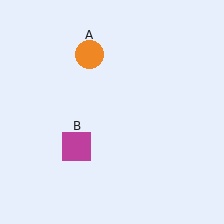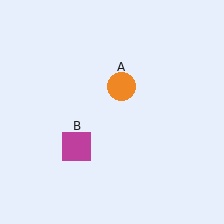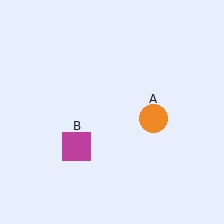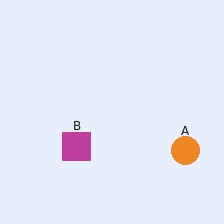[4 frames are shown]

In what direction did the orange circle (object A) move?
The orange circle (object A) moved down and to the right.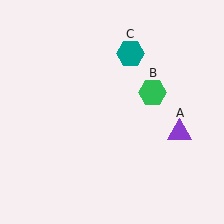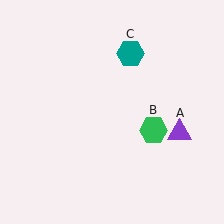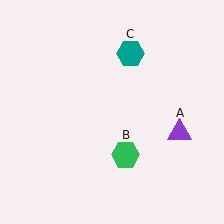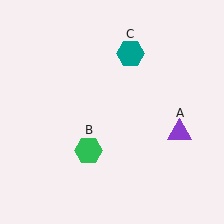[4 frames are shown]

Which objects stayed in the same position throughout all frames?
Purple triangle (object A) and teal hexagon (object C) remained stationary.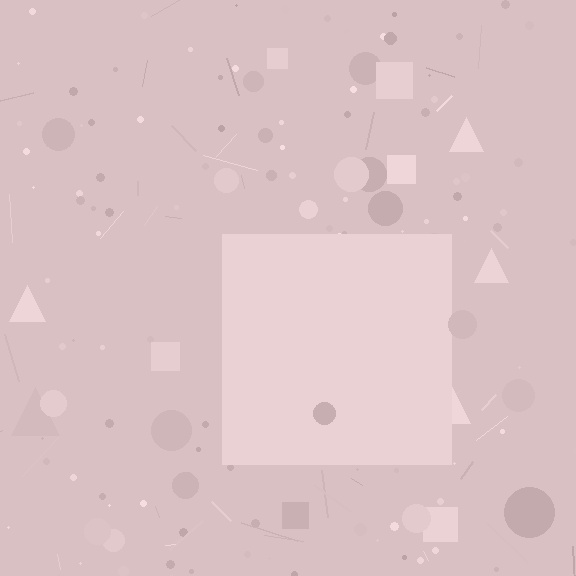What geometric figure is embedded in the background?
A square is embedded in the background.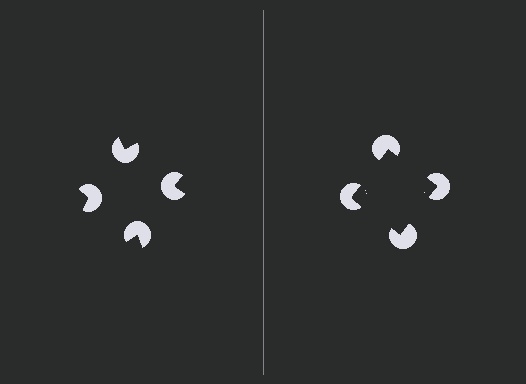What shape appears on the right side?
An illusory square.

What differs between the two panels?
The pac-man discs are positioned identically on both sides; only the wedge orientations differ. On the right they align to a square; on the left they are misaligned.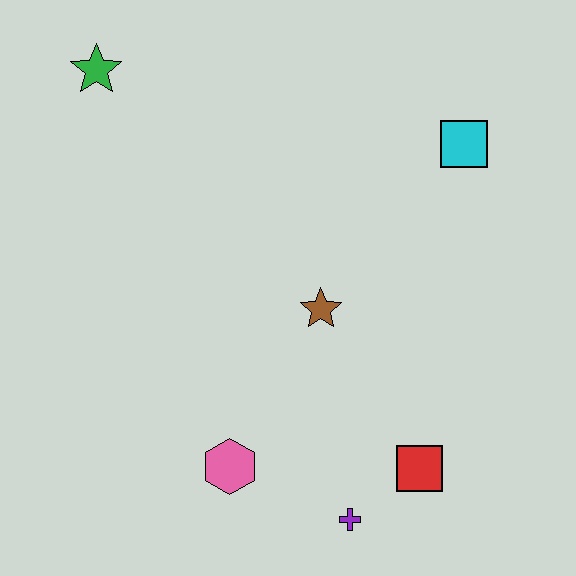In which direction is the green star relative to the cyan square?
The green star is to the left of the cyan square.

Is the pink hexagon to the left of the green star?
No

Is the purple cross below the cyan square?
Yes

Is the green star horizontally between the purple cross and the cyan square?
No